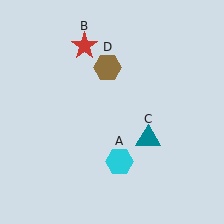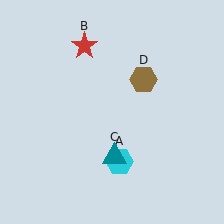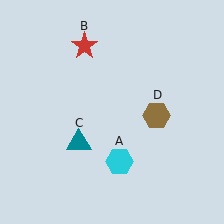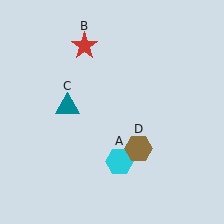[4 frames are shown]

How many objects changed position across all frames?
2 objects changed position: teal triangle (object C), brown hexagon (object D).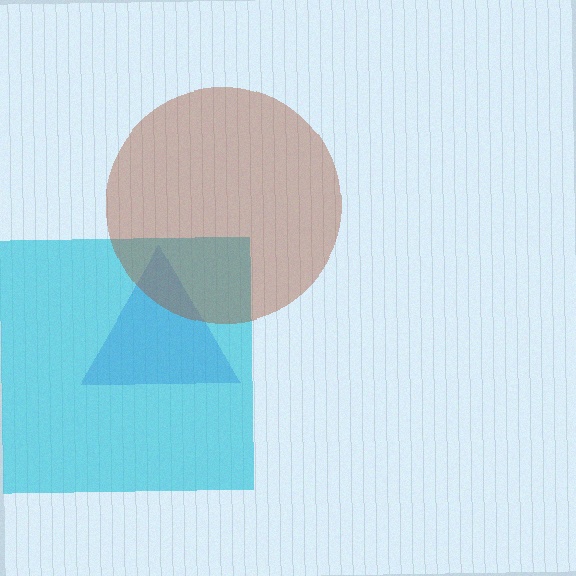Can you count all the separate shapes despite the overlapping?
Yes, there are 3 separate shapes.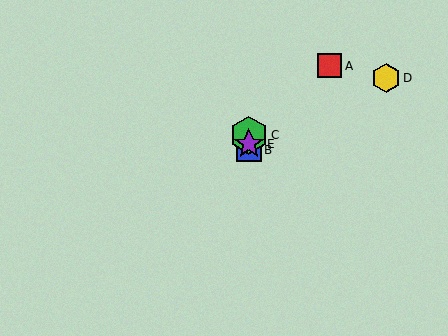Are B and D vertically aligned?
No, B is at x≈249 and D is at x≈386.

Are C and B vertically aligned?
Yes, both are at x≈249.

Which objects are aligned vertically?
Objects B, C, E are aligned vertically.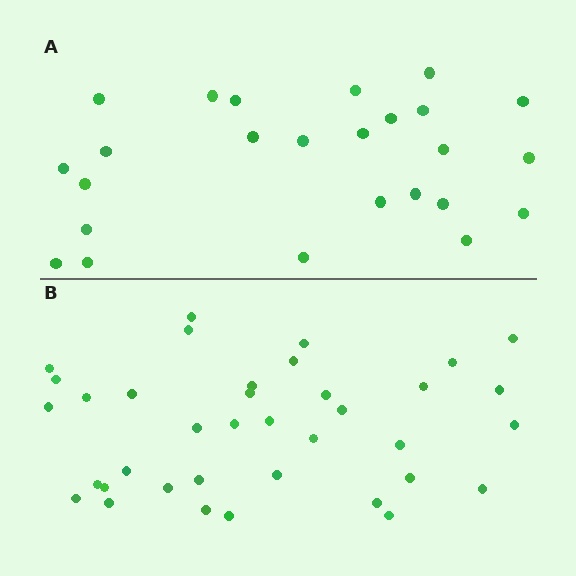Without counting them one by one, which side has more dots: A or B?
Region B (the bottom region) has more dots.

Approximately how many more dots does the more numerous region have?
Region B has roughly 12 or so more dots than region A.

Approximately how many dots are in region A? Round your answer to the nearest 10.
About 20 dots. (The exact count is 25, which rounds to 20.)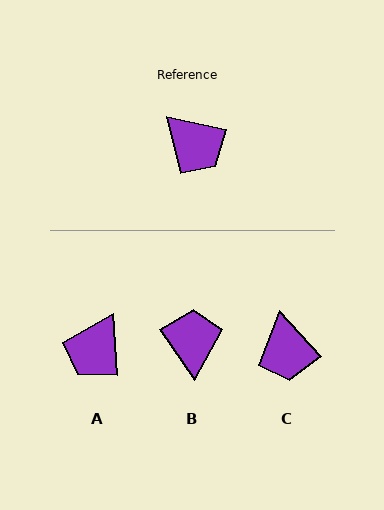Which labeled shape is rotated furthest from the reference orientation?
B, about 137 degrees away.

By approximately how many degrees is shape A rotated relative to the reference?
Approximately 75 degrees clockwise.